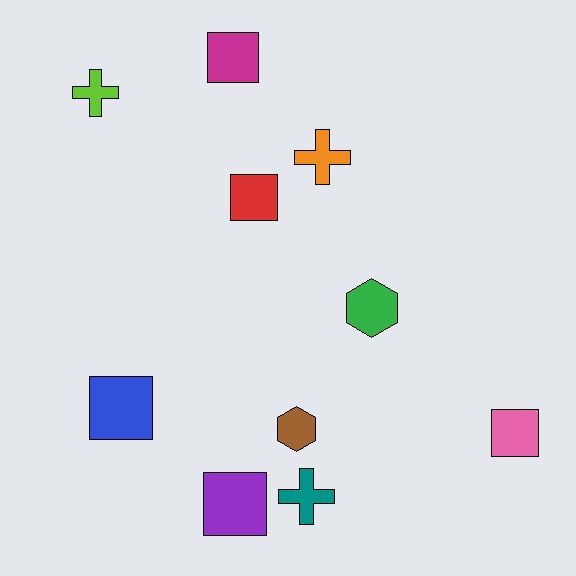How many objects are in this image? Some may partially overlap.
There are 10 objects.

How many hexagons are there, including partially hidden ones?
There are 2 hexagons.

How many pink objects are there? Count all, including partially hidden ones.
There is 1 pink object.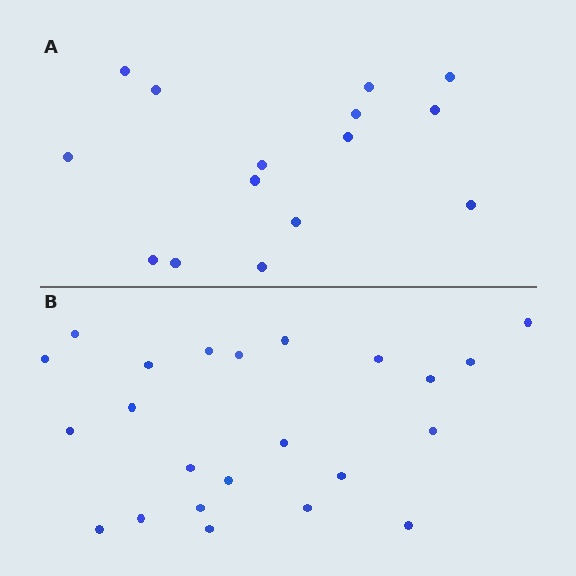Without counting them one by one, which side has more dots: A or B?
Region B (the bottom region) has more dots.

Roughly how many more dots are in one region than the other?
Region B has roughly 8 or so more dots than region A.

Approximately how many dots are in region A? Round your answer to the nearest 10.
About 20 dots. (The exact count is 15, which rounds to 20.)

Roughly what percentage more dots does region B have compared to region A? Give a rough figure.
About 55% more.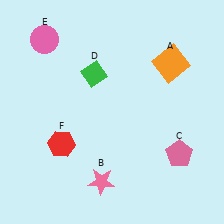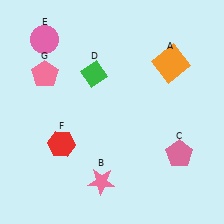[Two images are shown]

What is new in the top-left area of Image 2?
A pink pentagon (G) was added in the top-left area of Image 2.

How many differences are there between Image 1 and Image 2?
There is 1 difference between the two images.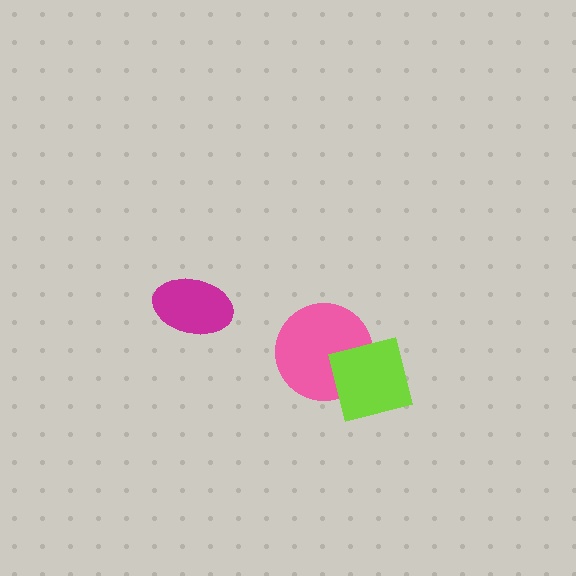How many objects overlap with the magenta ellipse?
0 objects overlap with the magenta ellipse.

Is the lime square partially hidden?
No, no other shape covers it.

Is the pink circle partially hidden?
Yes, it is partially covered by another shape.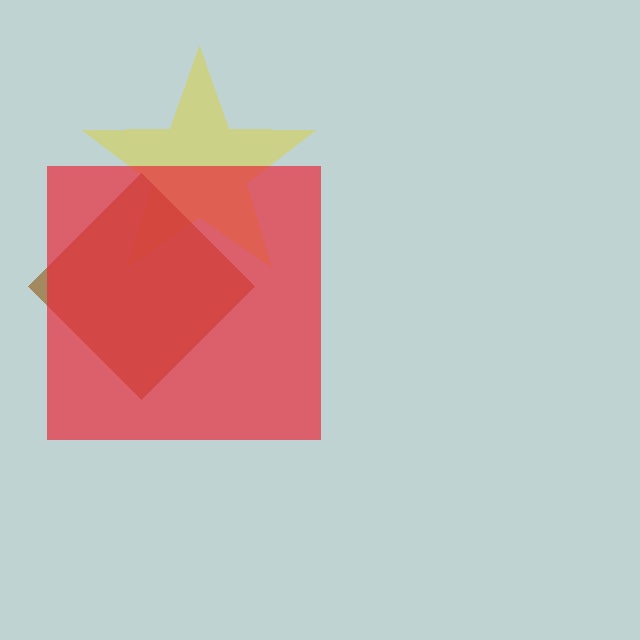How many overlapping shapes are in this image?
There are 3 overlapping shapes in the image.